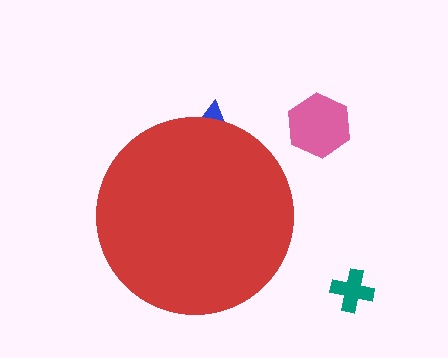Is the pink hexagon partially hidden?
No, the pink hexagon is fully visible.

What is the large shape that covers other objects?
A red circle.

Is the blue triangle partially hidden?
Yes, the blue triangle is partially hidden behind the red circle.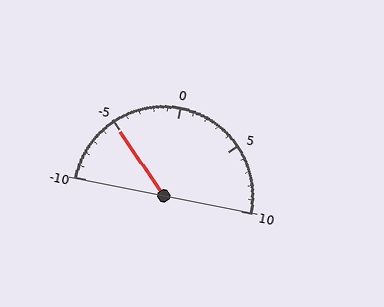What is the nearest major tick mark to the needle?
The nearest major tick mark is -5.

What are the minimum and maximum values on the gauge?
The gauge ranges from -10 to 10.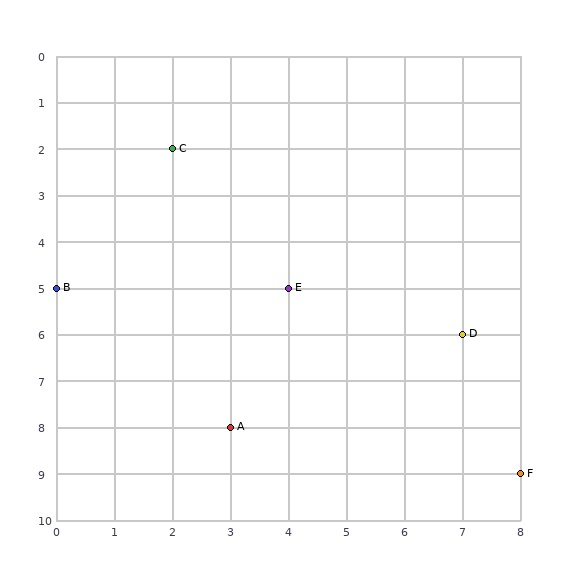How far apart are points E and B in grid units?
Points E and B are 4 columns apart.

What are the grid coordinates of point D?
Point D is at grid coordinates (7, 6).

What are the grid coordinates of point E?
Point E is at grid coordinates (4, 5).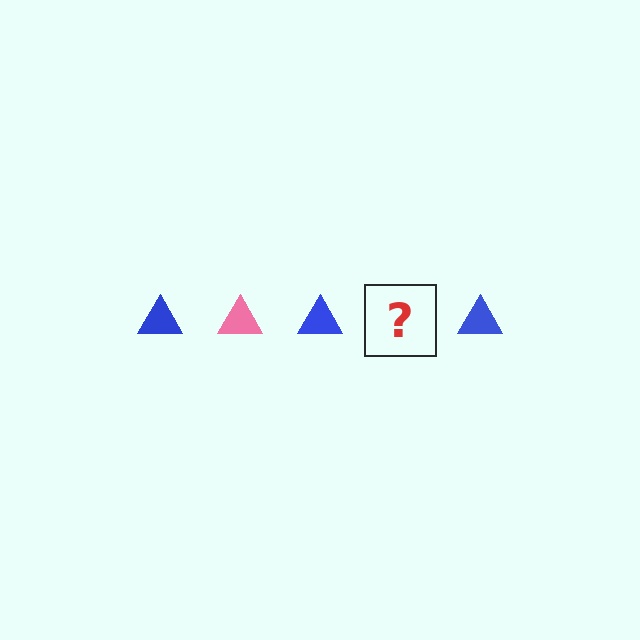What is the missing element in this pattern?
The missing element is a pink triangle.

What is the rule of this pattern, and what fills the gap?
The rule is that the pattern cycles through blue, pink triangles. The gap should be filled with a pink triangle.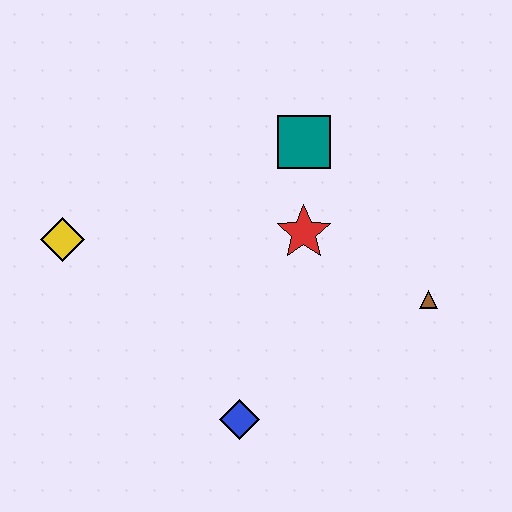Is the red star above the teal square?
No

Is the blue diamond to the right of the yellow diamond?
Yes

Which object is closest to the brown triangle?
The red star is closest to the brown triangle.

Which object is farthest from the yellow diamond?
The brown triangle is farthest from the yellow diamond.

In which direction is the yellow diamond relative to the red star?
The yellow diamond is to the left of the red star.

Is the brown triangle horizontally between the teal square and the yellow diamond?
No